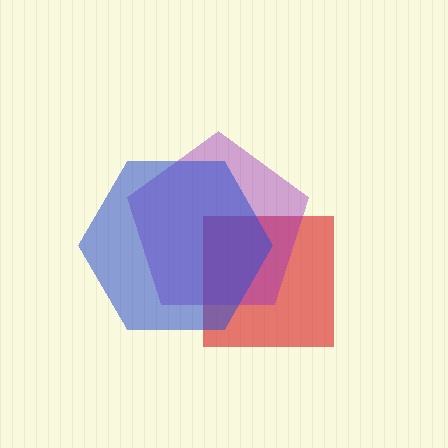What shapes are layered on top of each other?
The layered shapes are: a red square, a purple pentagon, a blue hexagon.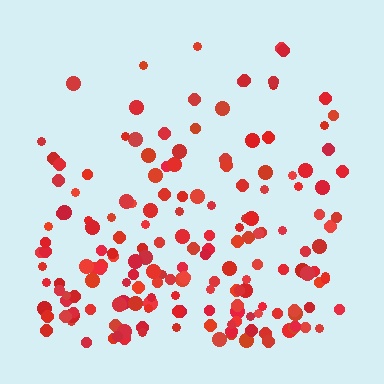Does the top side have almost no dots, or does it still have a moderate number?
Still a moderate number, just noticeably fewer than the bottom.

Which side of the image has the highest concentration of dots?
The bottom.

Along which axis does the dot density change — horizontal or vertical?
Vertical.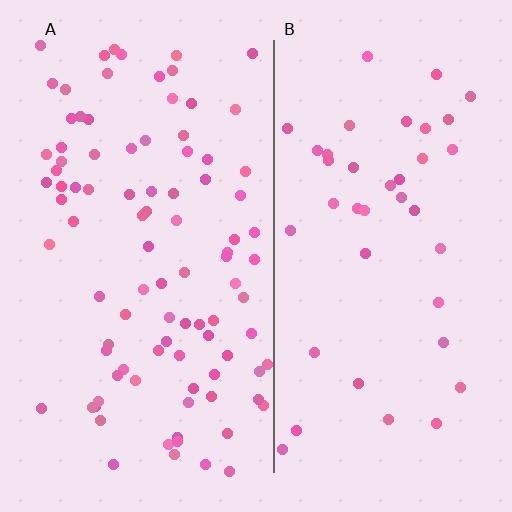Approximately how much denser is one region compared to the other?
Approximately 2.4× — region A over region B.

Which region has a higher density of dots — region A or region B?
A (the left).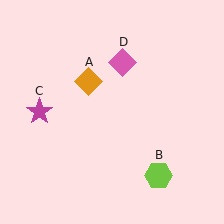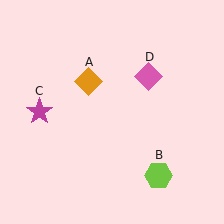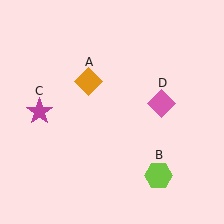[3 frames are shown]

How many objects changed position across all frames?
1 object changed position: pink diamond (object D).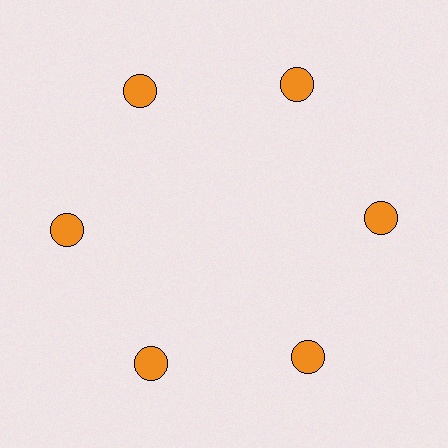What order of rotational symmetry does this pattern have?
This pattern has 6-fold rotational symmetry.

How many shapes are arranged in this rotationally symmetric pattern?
There are 6 shapes, arranged in 6 groups of 1.